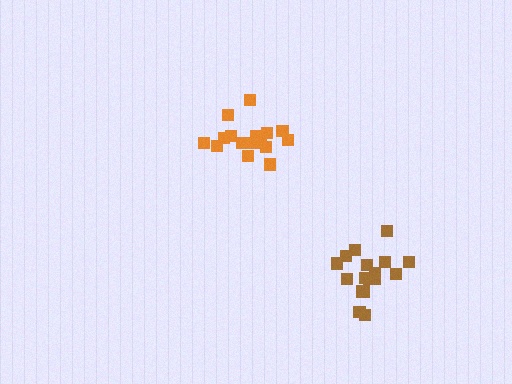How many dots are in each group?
Group 1: 17 dots, Group 2: 17 dots (34 total).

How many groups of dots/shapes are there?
There are 2 groups.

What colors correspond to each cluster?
The clusters are colored: orange, brown.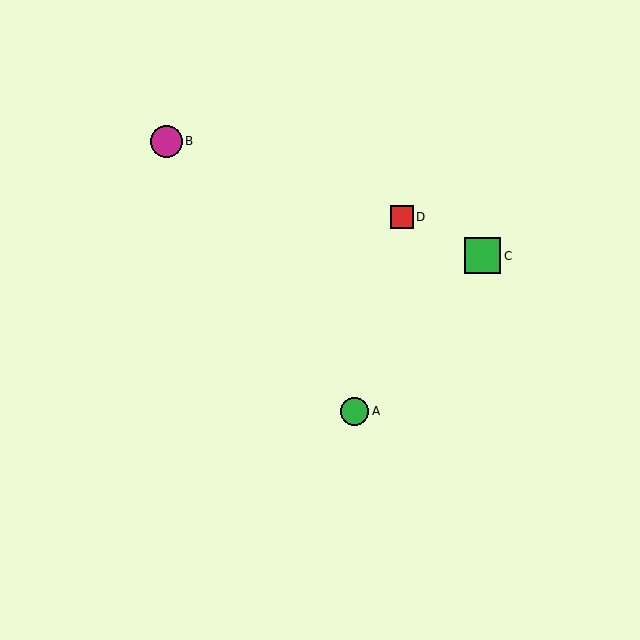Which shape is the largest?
The green square (labeled C) is the largest.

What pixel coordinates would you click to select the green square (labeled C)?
Click at (483, 256) to select the green square C.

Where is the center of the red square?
The center of the red square is at (402, 217).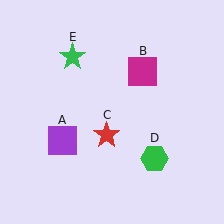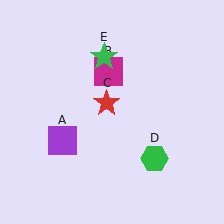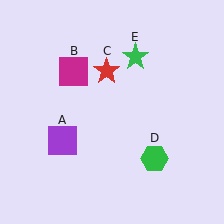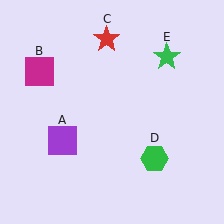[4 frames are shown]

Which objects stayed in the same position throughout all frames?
Purple square (object A) and green hexagon (object D) remained stationary.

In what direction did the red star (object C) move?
The red star (object C) moved up.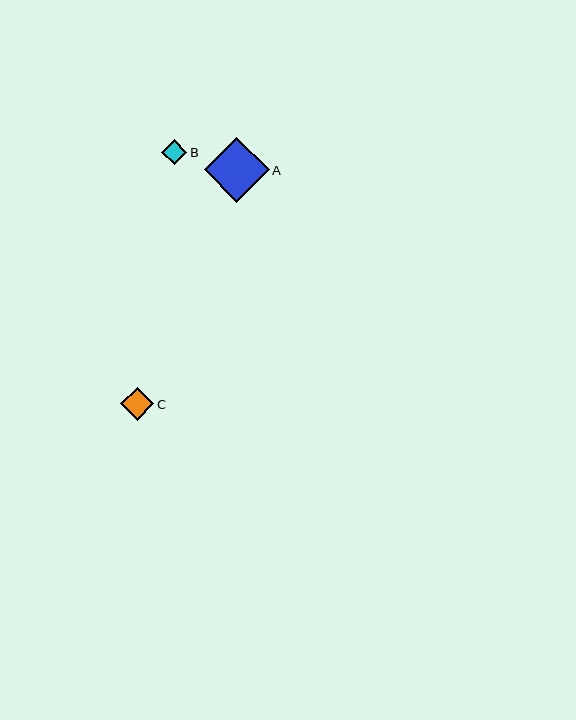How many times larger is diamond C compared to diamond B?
Diamond C is approximately 1.3 times the size of diamond B.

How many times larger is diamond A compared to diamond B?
Diamond A is approximately 2.6 times the size of diamond B.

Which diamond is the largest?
Diamond A is the largest with a size of approximately 65 pixels.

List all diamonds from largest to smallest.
From largest to smallest: A, C, B.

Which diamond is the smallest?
Diamond B is the smallest with a size of approximately 25 pixels.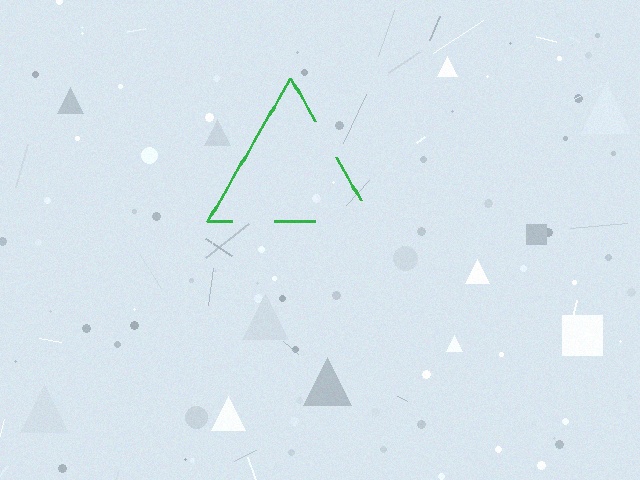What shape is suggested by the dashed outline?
The dashed outline suggests a triangle.